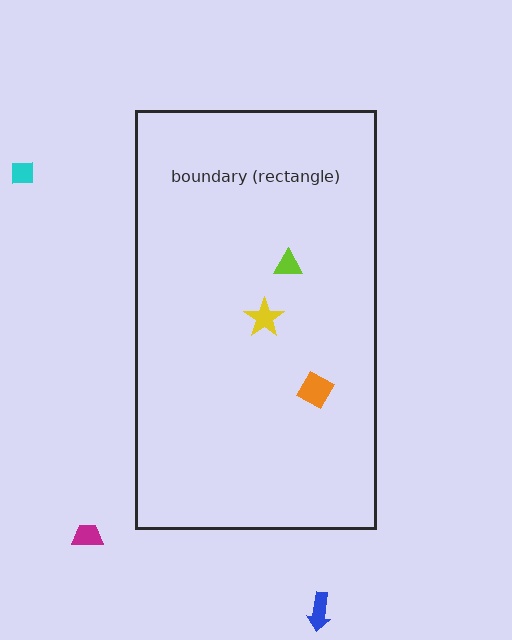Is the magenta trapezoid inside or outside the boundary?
Outside.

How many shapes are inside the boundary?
3 inside, 3 outside.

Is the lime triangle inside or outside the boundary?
Inside.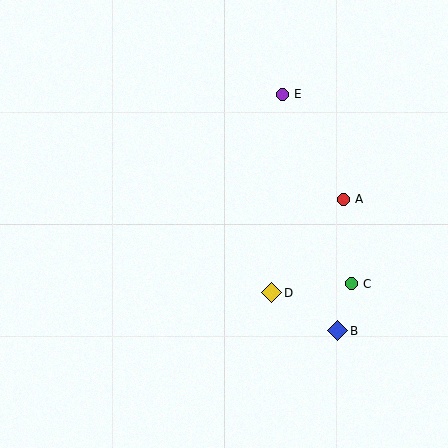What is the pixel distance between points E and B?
The distance between E and B is 243 pixels.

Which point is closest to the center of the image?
Point D at (272, 293) is closest to the center.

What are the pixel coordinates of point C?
Point C is at (351, 283).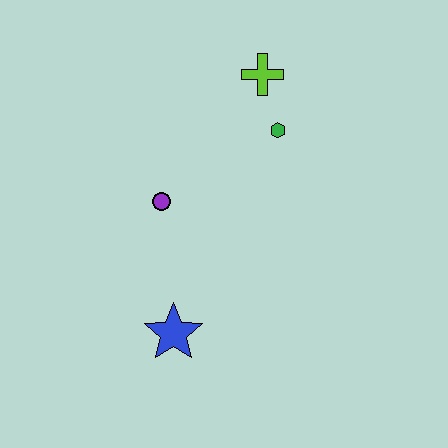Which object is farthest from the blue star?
The lime cross is farthest from the blue star.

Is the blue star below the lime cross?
Yes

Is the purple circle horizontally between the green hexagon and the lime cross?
No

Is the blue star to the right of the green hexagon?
No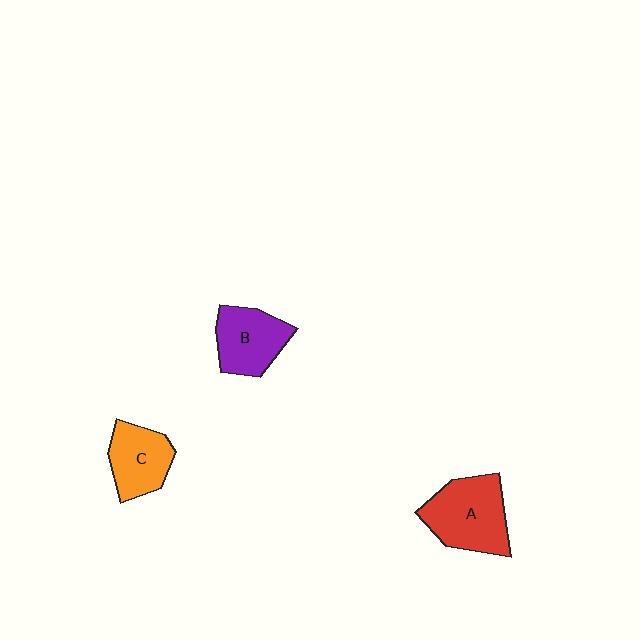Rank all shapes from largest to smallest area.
From largest to smallest: A (red), B (purple), C (orange).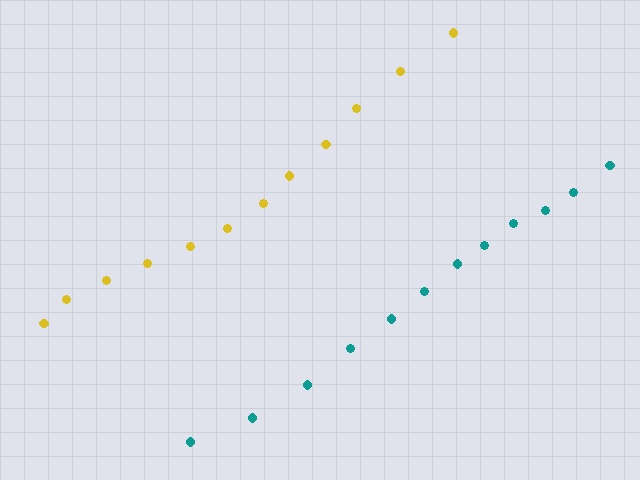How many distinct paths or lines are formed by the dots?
There are 2 distinct paths.